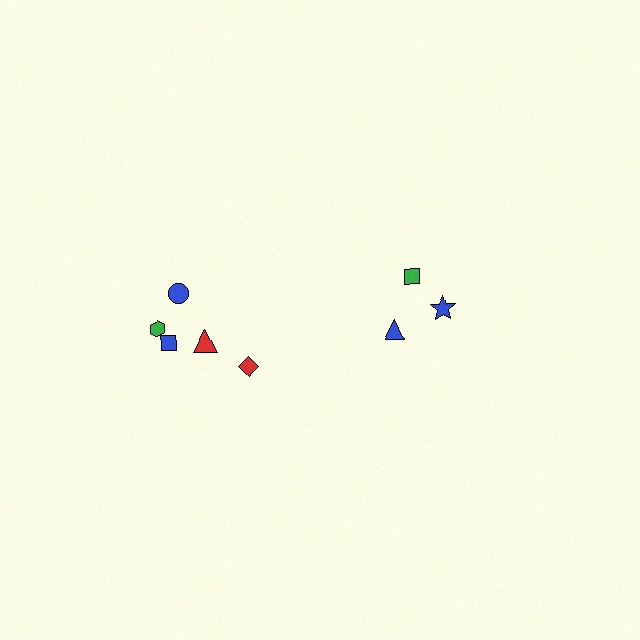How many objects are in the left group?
There are 5 objects.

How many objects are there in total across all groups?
There are 8 objects.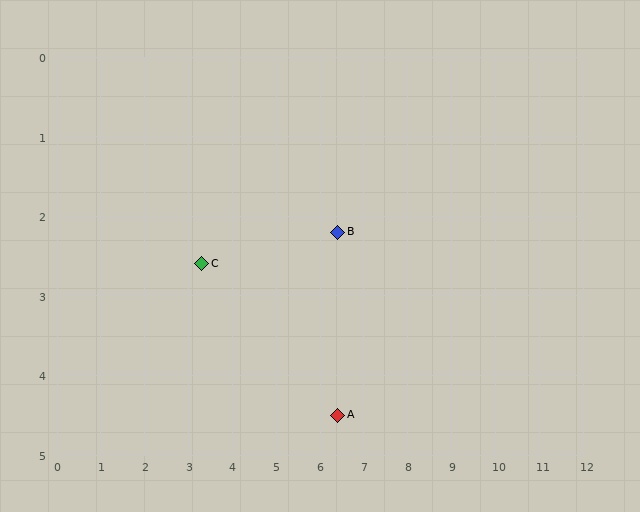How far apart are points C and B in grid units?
Points C and B are about 3.1 grid units apart.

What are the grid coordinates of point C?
Point C is at approximately (3.3, 2.6).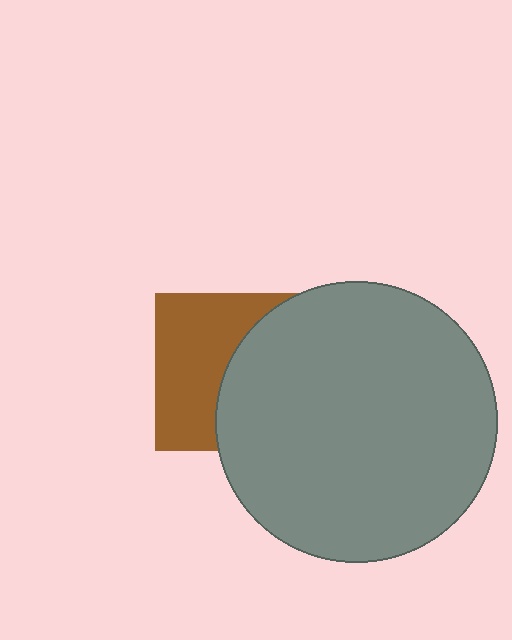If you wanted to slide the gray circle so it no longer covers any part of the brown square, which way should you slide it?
Slide it right — that is the most direct way to separate the two shapes.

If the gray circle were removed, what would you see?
You would see the complete brown square.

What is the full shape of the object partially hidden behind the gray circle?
The partially hidden object is a brown square.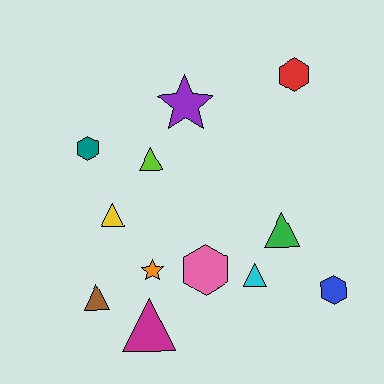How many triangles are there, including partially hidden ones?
There are 6 triangles.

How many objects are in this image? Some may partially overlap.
There are 12 objects.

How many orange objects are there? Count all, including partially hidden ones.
There is 1 orange object.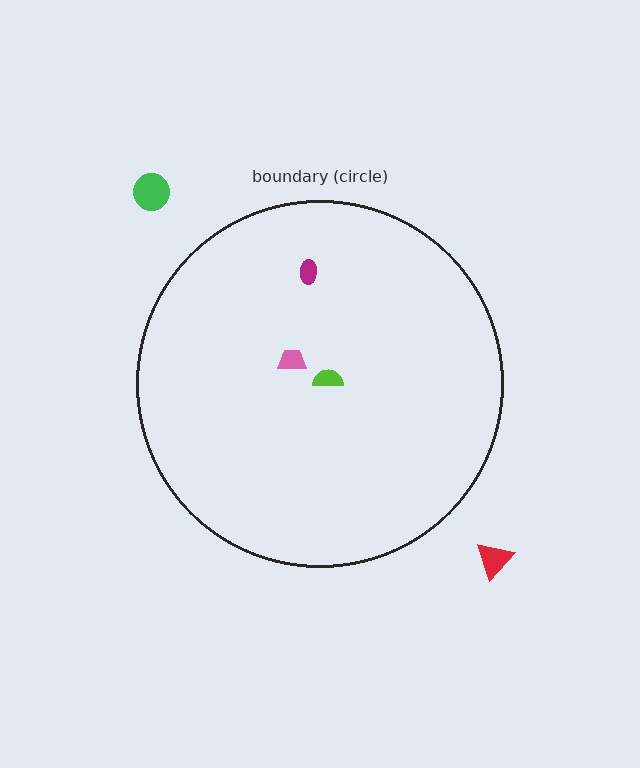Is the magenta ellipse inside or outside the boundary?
Inside.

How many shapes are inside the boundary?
3 inside, 2 outside.